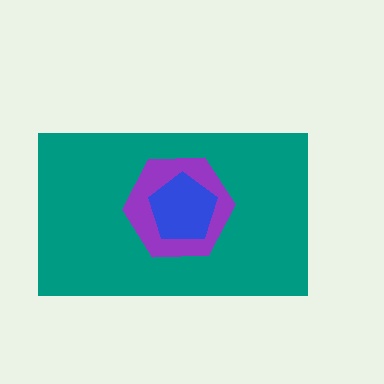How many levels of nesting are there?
3.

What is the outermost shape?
The teal rectangle.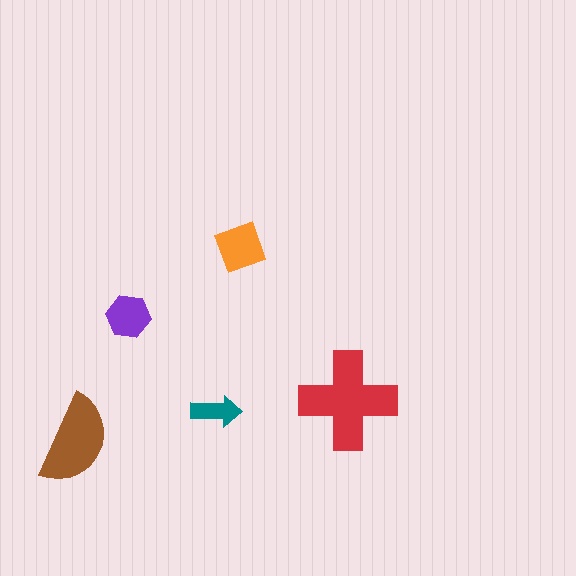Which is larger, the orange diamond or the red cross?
The red cross.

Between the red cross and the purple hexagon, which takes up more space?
The red cross.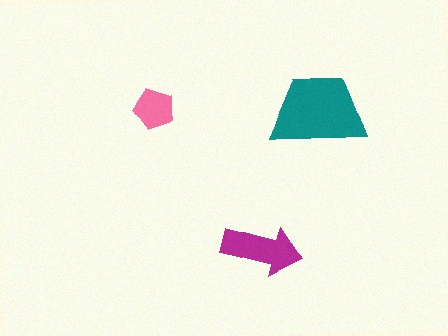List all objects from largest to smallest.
The teal trapezoid, the magenta arrow, the pink pentagon.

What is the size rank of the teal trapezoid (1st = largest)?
1st.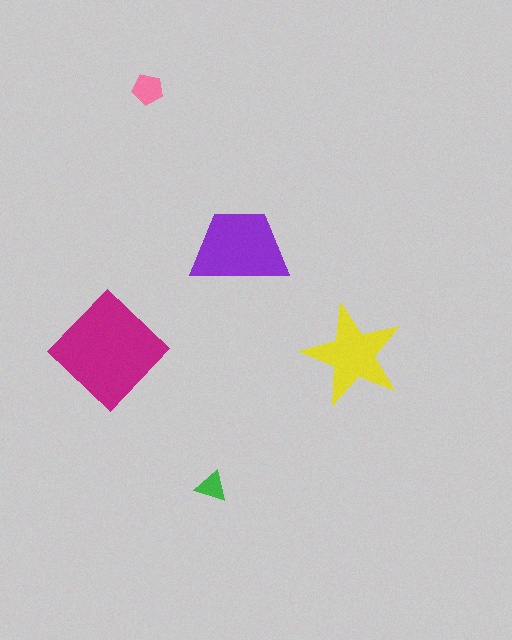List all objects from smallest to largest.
The green triangle, the pink pentagon, the yellow star, the purple trapezoid, the magenta diamond.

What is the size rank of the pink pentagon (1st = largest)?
4th.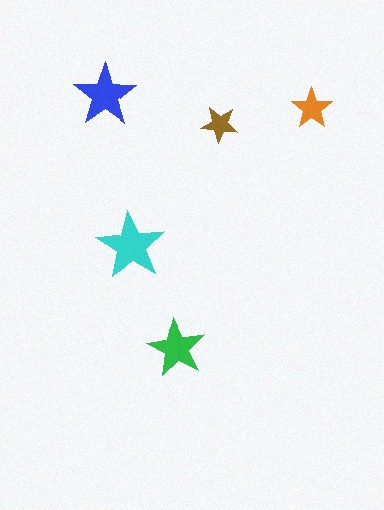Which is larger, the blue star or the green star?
The blue one.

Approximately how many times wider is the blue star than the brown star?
About 1.5 times wider.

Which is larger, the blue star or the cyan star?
The cyan one.